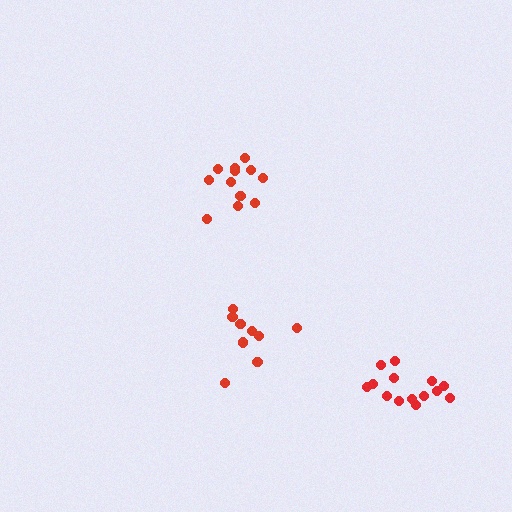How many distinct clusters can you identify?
There are 3 distinct clusters.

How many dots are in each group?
Group 1: 9 dots, Group 2: 14 dots, Group 3: 12 dots (35 total).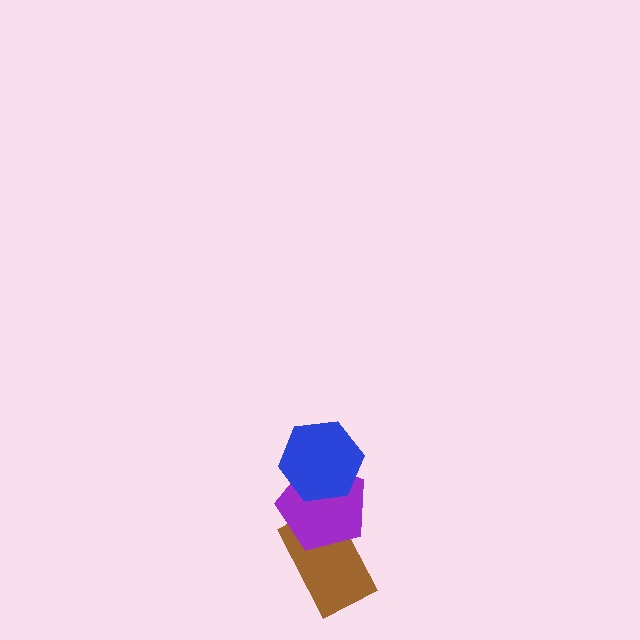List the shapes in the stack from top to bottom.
From top to bottom: the blue hexagon, the purple pentagon, the brown rectangle.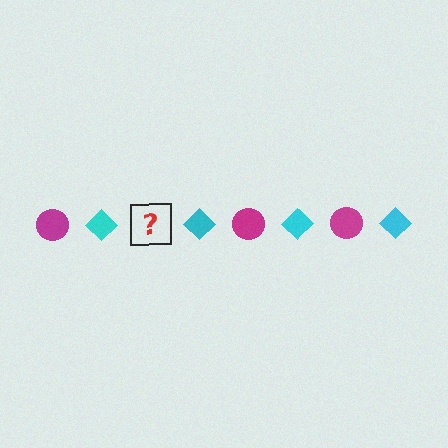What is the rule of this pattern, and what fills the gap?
The rule is that the pattern alternates between magenta circle and cyan diamond. The gap should be filled with a magenta circle.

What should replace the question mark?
The question mark should be replaced with a magenta circle.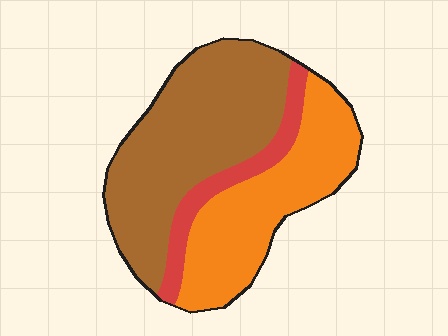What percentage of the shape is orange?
Orange covers around 35% of the shape.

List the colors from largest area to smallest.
From largest to smallest: brown, orange, red.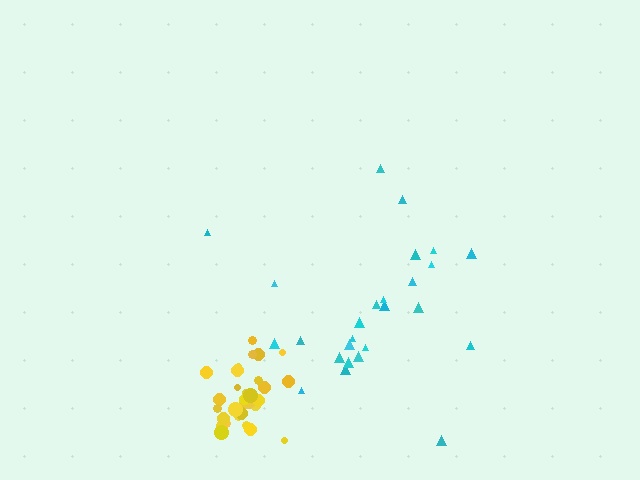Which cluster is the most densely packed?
Yellow.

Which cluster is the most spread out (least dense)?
Cyan.